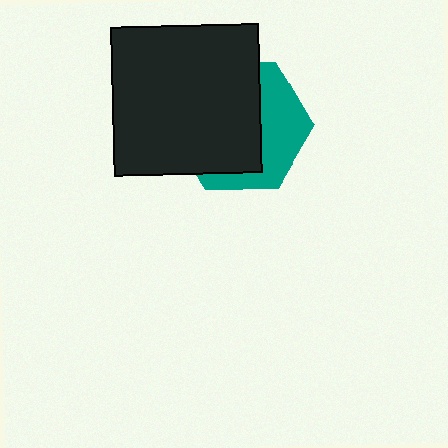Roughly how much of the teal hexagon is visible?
A small part of it is visible (roughly 39%).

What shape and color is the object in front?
The object in front is a black square.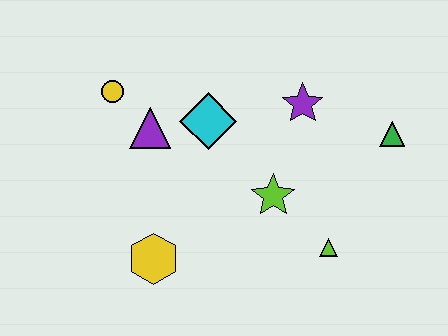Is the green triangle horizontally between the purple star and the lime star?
No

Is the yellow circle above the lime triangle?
Yes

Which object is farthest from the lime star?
The yellow circle is farthest from the lime star.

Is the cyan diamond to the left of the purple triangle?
No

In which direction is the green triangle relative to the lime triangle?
The green triangle is above the lime triangle.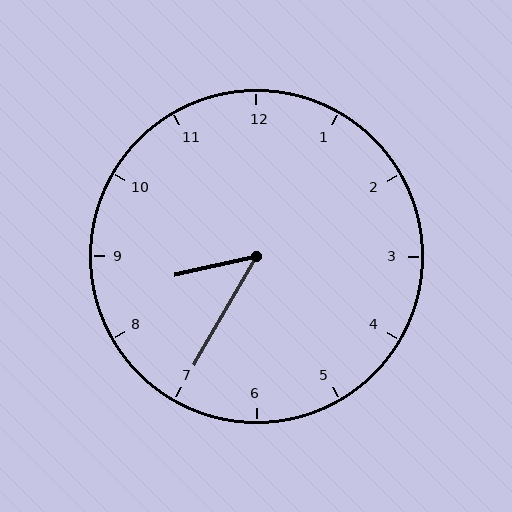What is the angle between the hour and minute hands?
Approximately 48 degrees.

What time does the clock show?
8:35.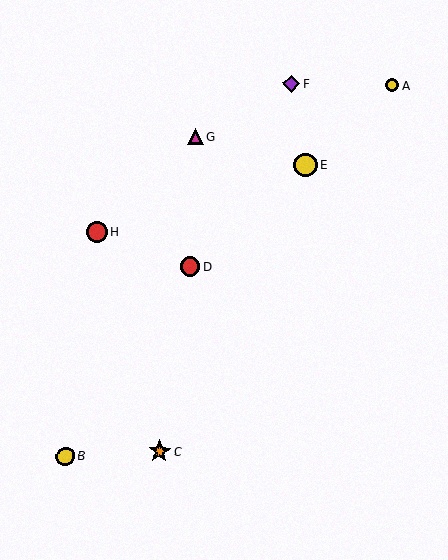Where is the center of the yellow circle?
The center of the yellow circle is at (305, 164).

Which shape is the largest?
The yellow circle (labeled E) is the largest.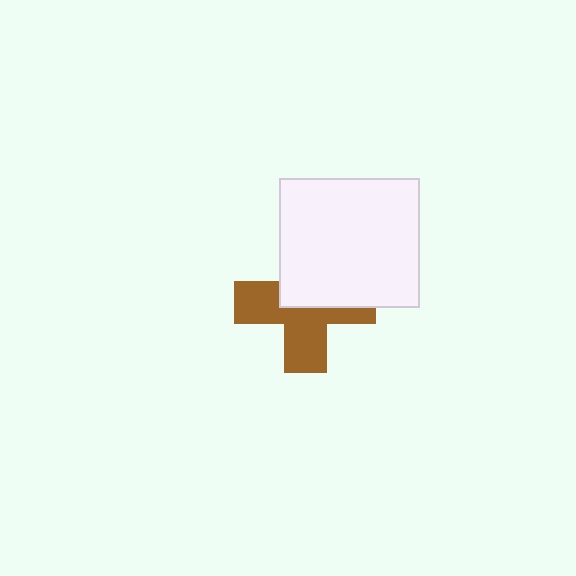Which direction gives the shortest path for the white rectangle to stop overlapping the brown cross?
Moving up gives the shortest separation.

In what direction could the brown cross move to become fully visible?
The brown cross could move down. That would shift it out from behind the white rectangle entirely.